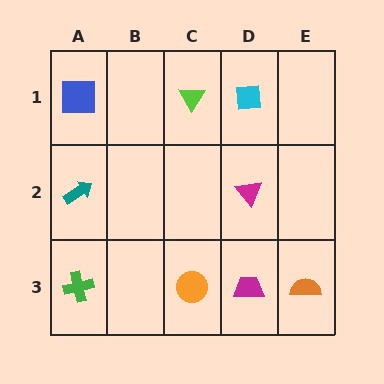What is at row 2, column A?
A teal arrow.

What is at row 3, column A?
A green cross.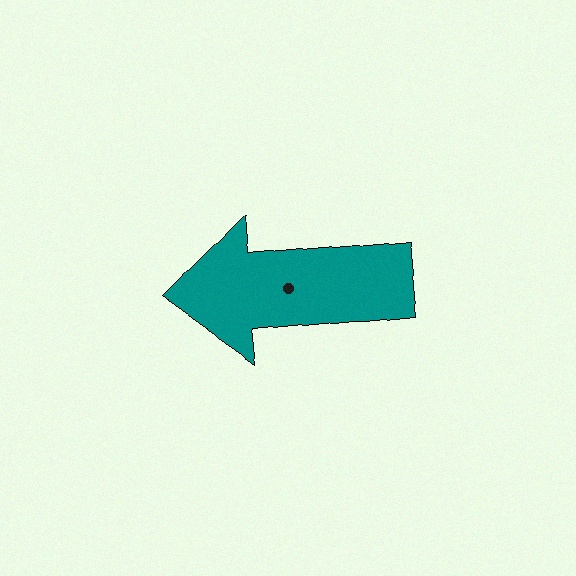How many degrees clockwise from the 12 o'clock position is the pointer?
Approximately 265 degrees.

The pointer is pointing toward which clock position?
Roughly 9 o'clock.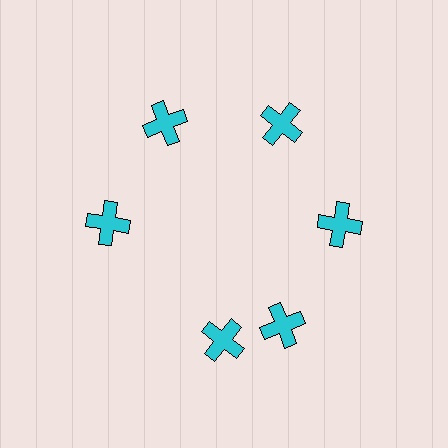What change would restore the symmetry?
The symmetry would be restored by rotating it back into even spacing with its neighbors so that all 6 crosses sit at equal angles and equal distance from the center.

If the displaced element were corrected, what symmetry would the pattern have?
It would have 6-fold rotational symmetry — the pattern would map onto itself every 60 degrees.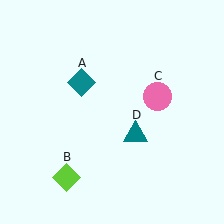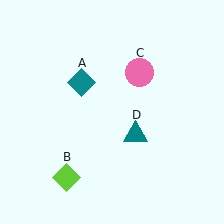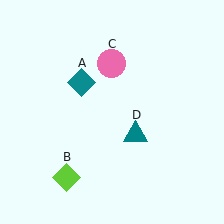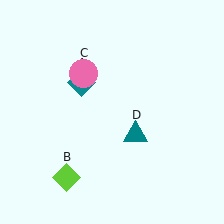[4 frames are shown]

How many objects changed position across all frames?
1 object changed position: pink circle (object C).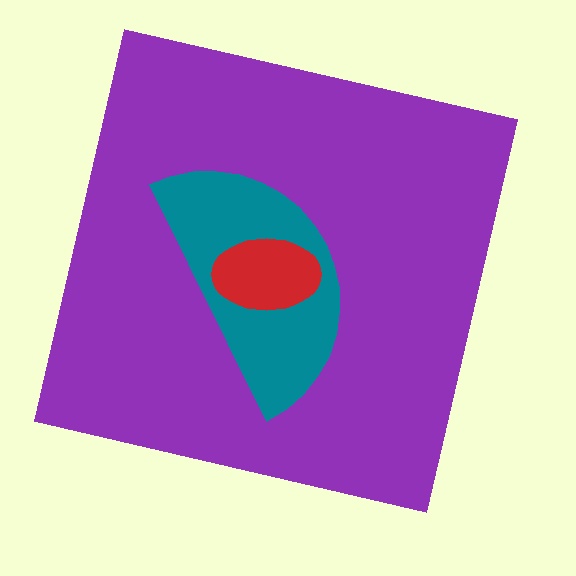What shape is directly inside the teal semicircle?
The red ellipse.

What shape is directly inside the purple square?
The teal semicircle.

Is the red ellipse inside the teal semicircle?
Yes.